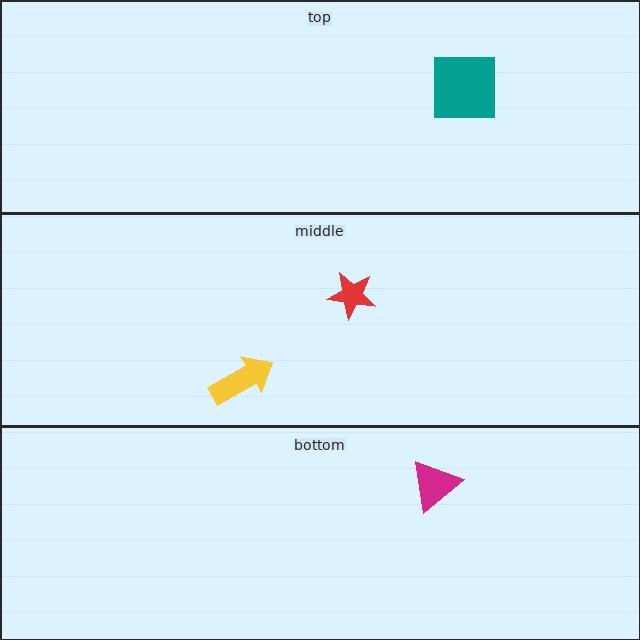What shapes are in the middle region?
The yellow arrow, the red star.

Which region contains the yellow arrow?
The middle region.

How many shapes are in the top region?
1.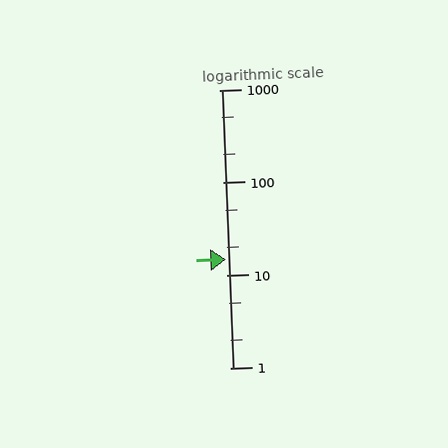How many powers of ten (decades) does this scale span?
The scale spans 3 decades, from 1 to 1000.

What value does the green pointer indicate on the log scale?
The pointer indicates approximately 15.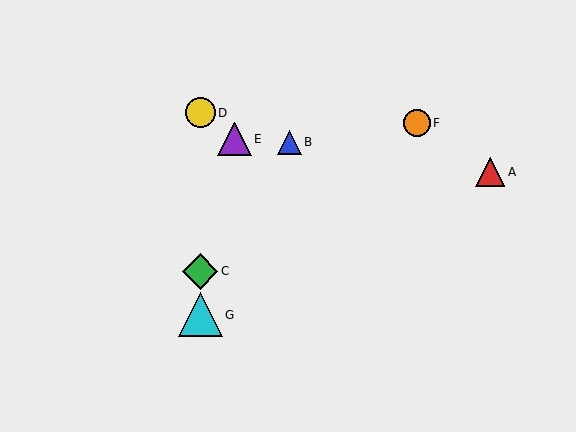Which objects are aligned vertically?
Objects C, D, G are aligned vertically.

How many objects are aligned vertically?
3 objects (C, D, G) are aligned vertically.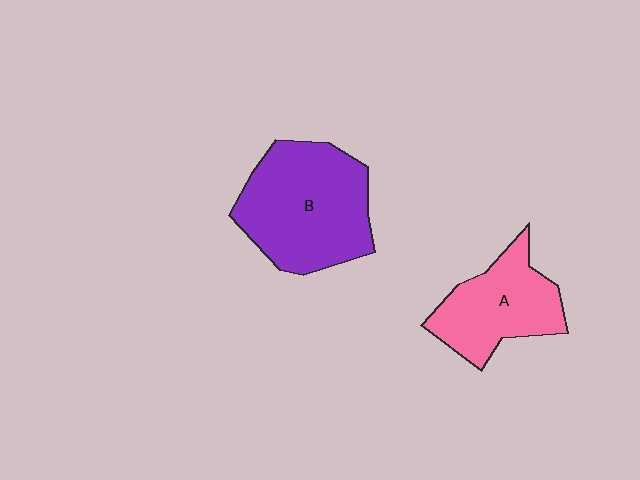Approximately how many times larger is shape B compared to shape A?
Approximately 1.5 times.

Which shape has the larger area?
Shape B (purple).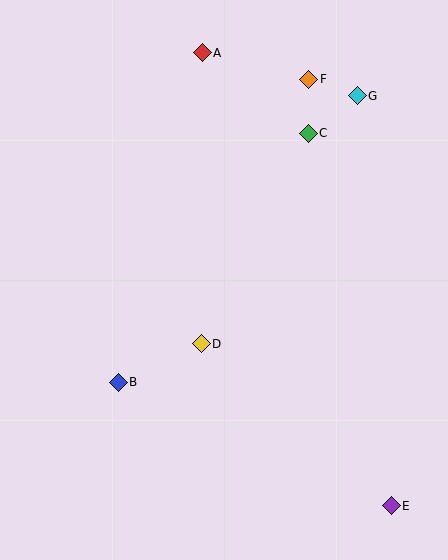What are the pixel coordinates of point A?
Point A is at (202, 53).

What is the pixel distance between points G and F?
The distance between G and F is 51 pixels.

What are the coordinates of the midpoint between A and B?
The midpoint between A and B is at (160, 218).